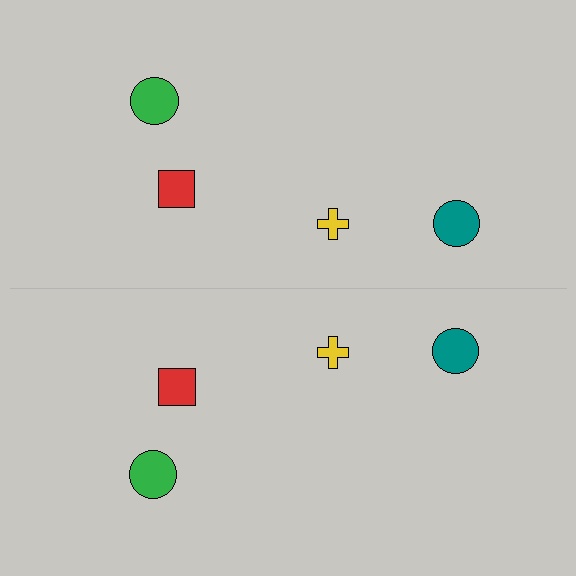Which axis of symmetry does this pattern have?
The pattern has a horizontal axis of symmetry running through the center of the image.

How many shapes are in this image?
There are 8 shapes in this image.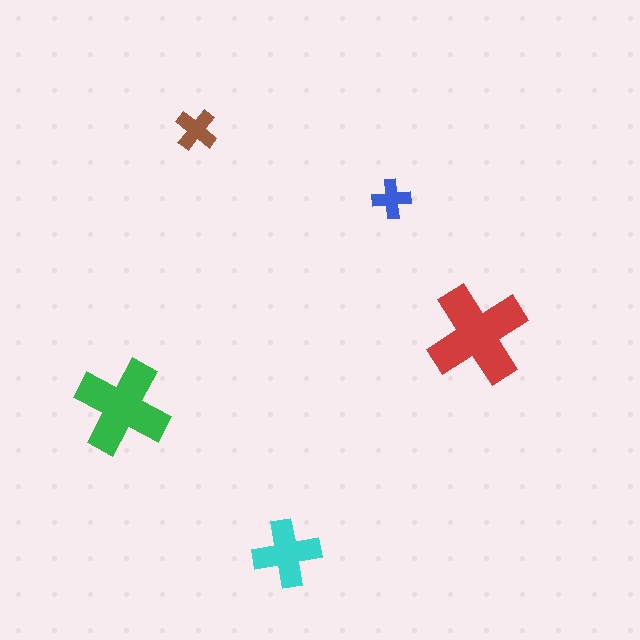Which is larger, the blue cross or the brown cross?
The brown one.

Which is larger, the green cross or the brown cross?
The green one.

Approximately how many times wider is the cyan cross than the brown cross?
About 1.5 times wider.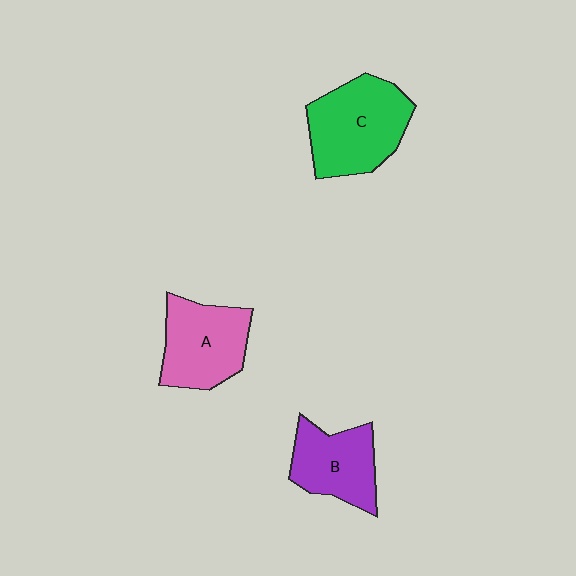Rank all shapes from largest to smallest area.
From largest to smallest: C (green), A (pink), B (purple).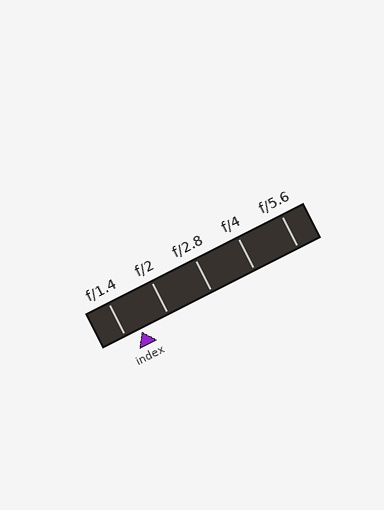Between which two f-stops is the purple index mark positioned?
The index mark is between f/1.4 and f/2.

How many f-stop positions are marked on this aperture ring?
There are 5 f-stop positions marked.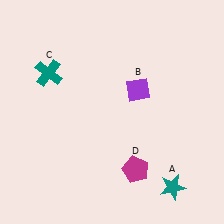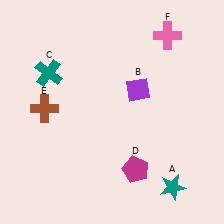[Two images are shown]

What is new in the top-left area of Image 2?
A brown cross (E) was added in the top-left area of Image 2.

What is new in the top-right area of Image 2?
A pink cross (F) was added in the top-right area of Image 2.